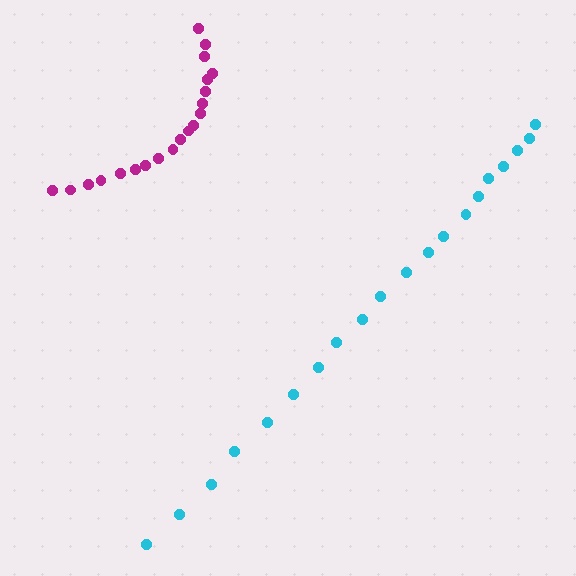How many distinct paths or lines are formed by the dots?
There are 2 distinct paths.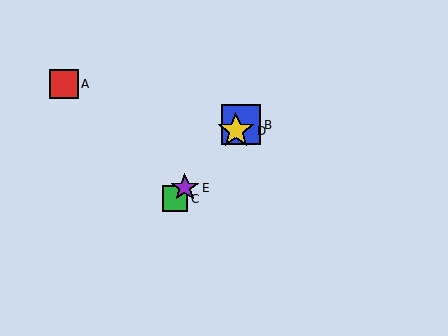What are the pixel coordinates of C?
Object C is at (175, 199).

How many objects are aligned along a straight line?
4 objects (B, C, D, E) are aligned along a straight line.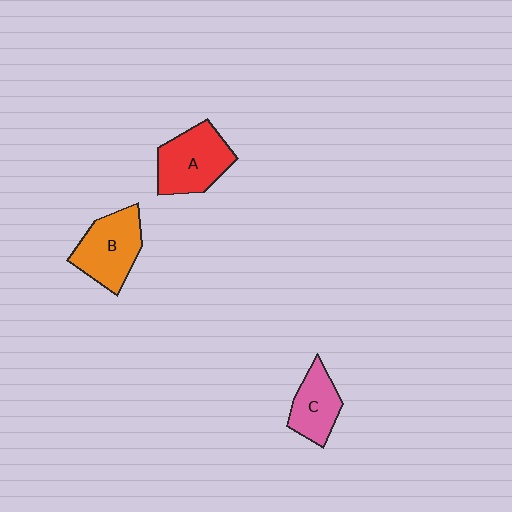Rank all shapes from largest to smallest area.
From largest to smallest: A (red), B (orange), C (pink).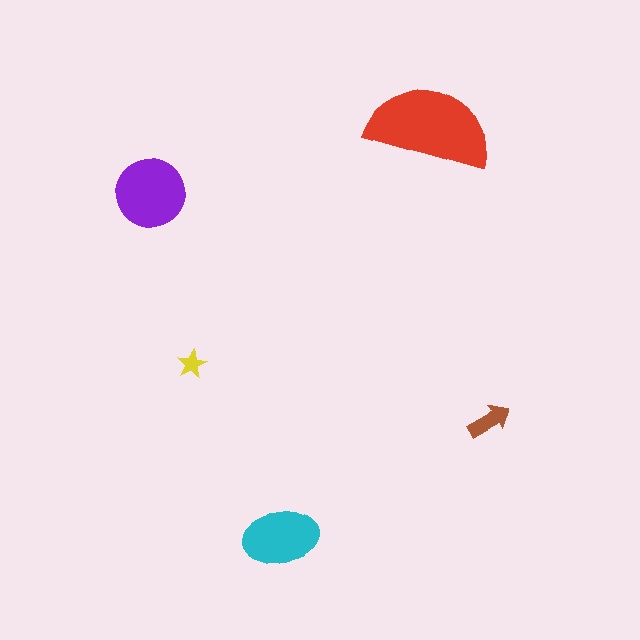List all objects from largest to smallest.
The red semicircle, the purple circle, the cyan ellipse, the brown arrow, the yellow star.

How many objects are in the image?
There are 5 objects in the image.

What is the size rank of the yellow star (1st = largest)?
5th.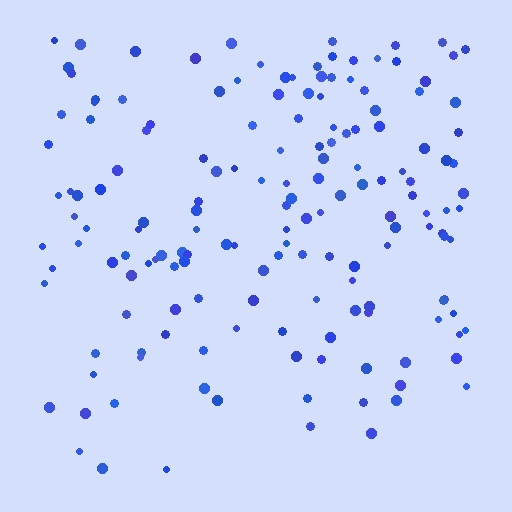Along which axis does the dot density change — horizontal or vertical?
Vertical.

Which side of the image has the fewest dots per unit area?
The bottom.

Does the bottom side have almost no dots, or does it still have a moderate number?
Still a moderate number, just noticeably fewer than the top.